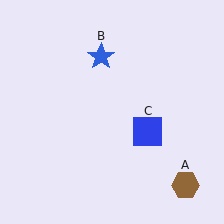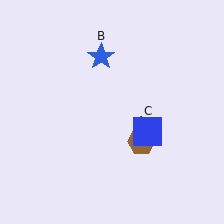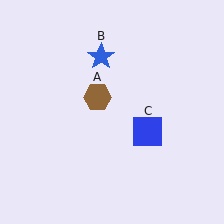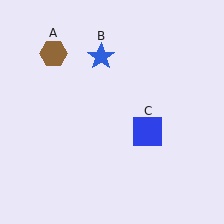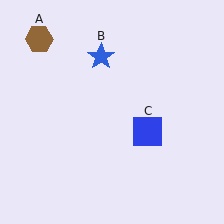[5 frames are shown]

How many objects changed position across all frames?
1 object changed position: brown hexagon (object A).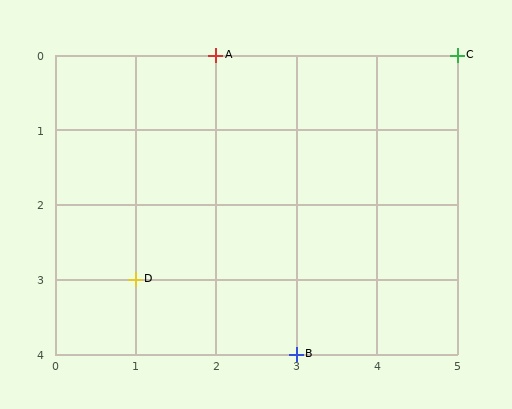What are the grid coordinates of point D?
Point D is at grid coordinates (1, 3).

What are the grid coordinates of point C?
Point C is at grid coordinates (5, 0).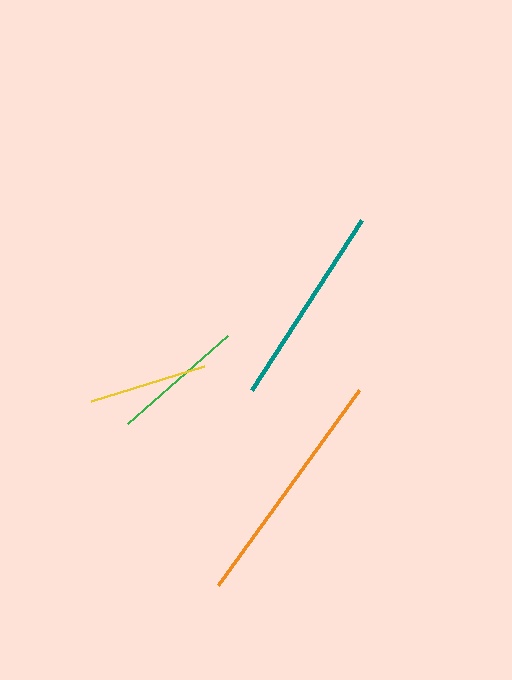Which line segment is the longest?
The orange line is the longest at approximately 241 pixels.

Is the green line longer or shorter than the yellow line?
The green line is longer than the yellow line.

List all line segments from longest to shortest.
From longest to shortest: orange, teal, green, yellow.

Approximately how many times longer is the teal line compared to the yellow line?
The teal line is approximately 1.7 times the length of the yellow line.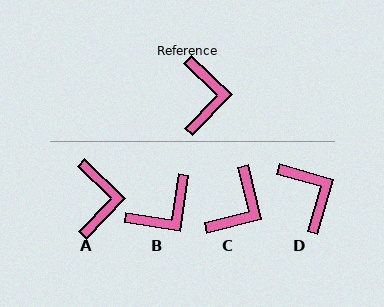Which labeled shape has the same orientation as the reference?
A.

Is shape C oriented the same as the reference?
No, it is off by about 32 degrees.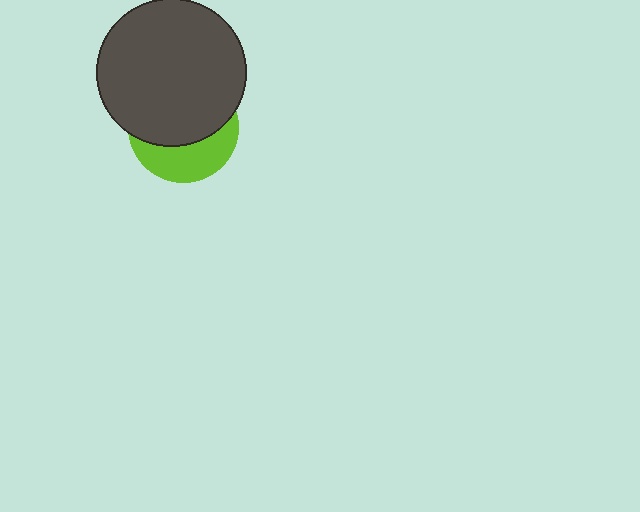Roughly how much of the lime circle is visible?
A small part of it is visible (roughly 38%).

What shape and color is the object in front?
The object in front is a dark gray circle.